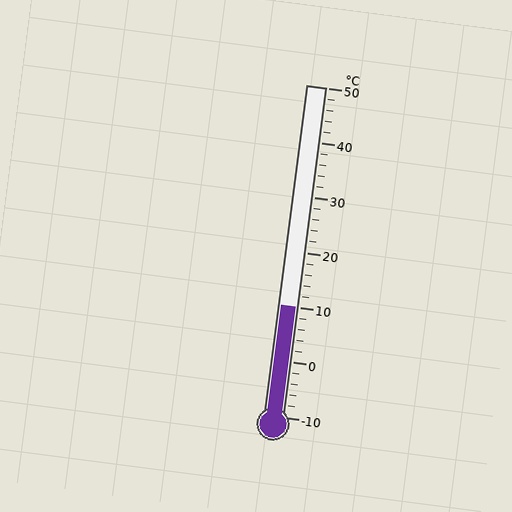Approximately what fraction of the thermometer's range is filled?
The thermometer is filled to approximately 35% of its range.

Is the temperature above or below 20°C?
The temperature is below 20°C.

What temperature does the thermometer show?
The thermometer shows approximately 10°C.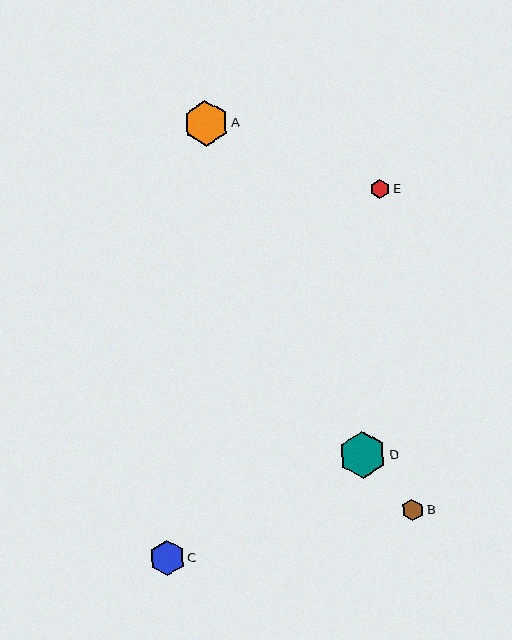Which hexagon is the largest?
Hexagon D is the largest with a size of approximately 48 pixels.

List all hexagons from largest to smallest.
From largest to smallest: D, A, C, B, E.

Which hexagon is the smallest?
Hexagon E is the smallest with a size of approximately 19 pixels.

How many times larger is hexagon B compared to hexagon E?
Hexagon B is approximately 1.1 times the size of hexagon E.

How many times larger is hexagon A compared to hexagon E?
Hexagon A is approximately 2.3 times the size of hexagon E.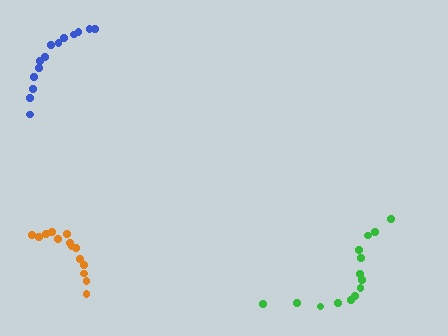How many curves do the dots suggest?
There are 3 distinct paths.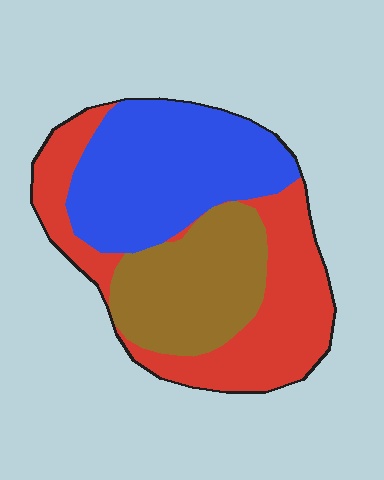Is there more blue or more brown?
Blue.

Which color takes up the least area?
Brown, at roughly 25%.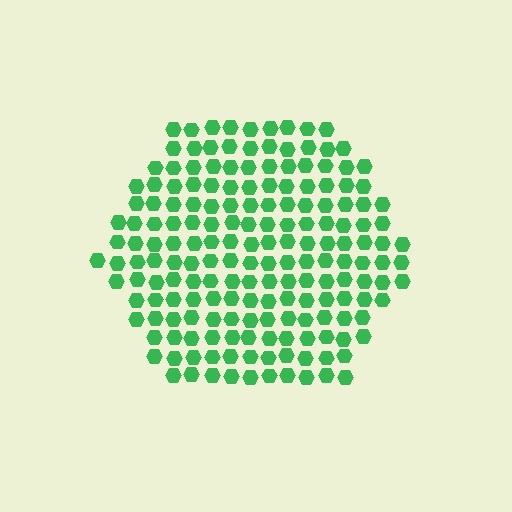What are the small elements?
The small elements are hexagons.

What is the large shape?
The large shape is a hexagon.